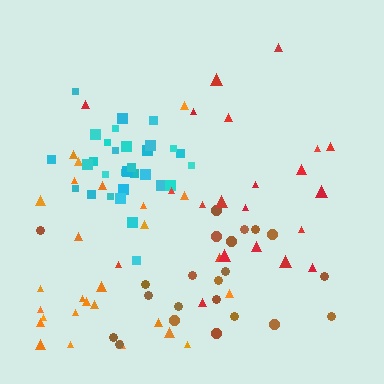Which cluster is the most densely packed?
Cyan.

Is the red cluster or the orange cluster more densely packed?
Red.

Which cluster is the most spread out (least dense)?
Brown.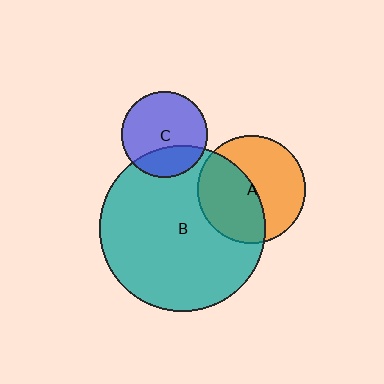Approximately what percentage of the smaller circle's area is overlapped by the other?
Approximately 30%.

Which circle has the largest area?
Circle B (teal).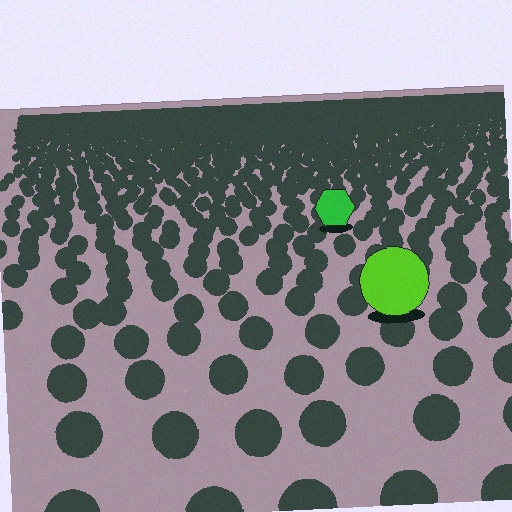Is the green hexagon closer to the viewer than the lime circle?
No. The lime circle is closer — you can tell from the texture gradient: the ground texture is coarser near it.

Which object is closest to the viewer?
The lime circle is closest. The texture marks near it are larger and more spread out.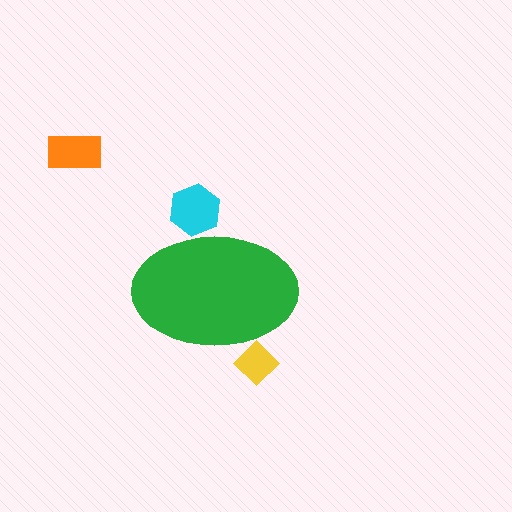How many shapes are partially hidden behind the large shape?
2 shapes are partially hidden.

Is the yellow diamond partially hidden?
Yes, the yellow diamond is partially hidden behind the green ellipse.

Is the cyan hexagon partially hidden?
Yes, the cyan hexagon is partially hidden behind the green ellipse.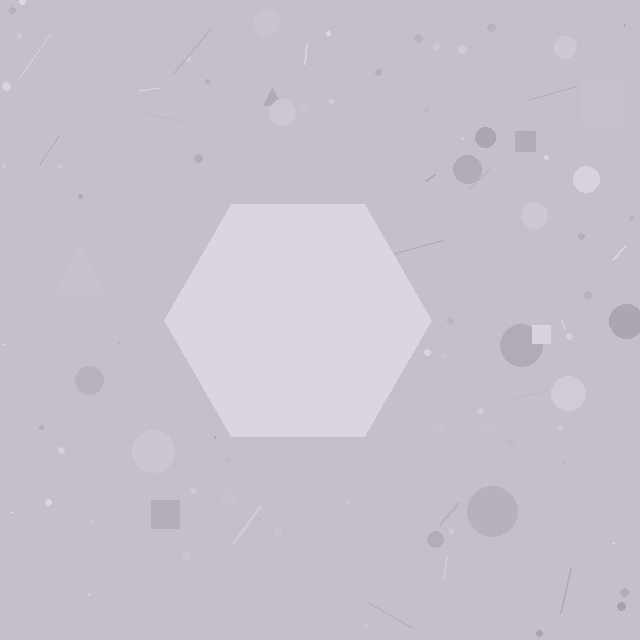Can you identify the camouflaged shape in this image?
The camouflaged shape is a hexagon.